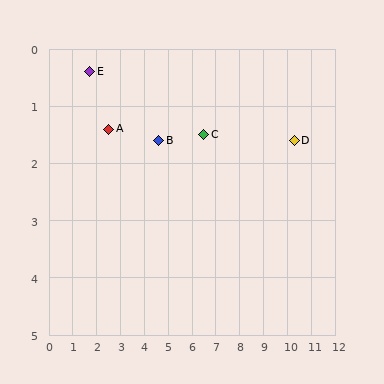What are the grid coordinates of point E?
Point E is at approximately (1.7, 0.4).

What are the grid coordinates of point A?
Point A is at approximately (2.5, 1.4).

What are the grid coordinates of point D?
Point D is at approximately (10.3, 1.6).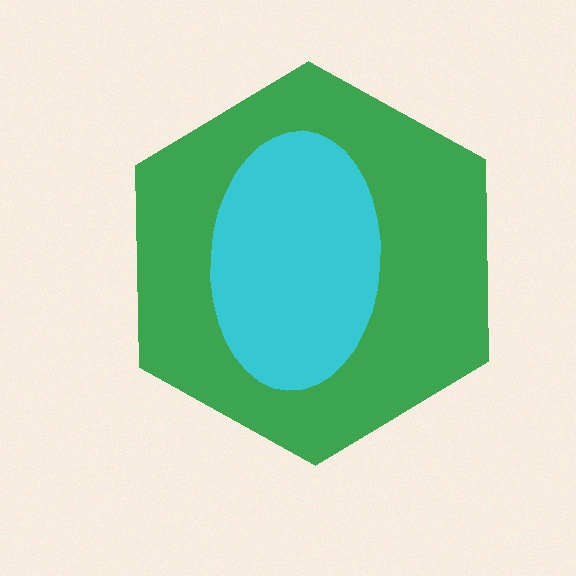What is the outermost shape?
The green hexagon.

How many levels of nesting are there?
2.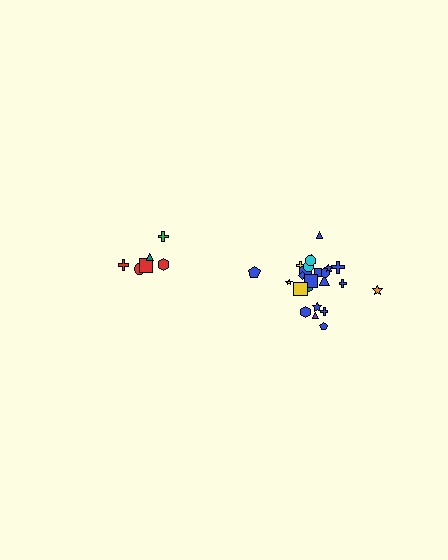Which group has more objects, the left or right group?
The right group.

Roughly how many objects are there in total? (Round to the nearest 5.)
Roughly 30 objects in total.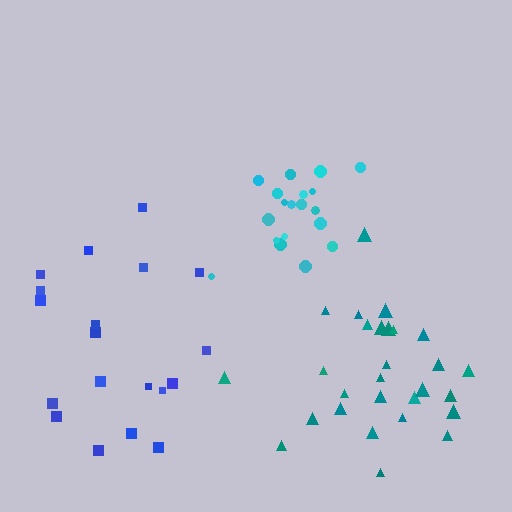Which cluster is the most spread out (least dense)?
Blue.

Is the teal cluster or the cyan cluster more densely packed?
Cyan.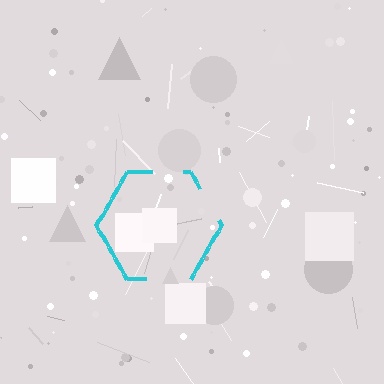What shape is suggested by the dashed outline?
The dashed outline suggests a hexagon.